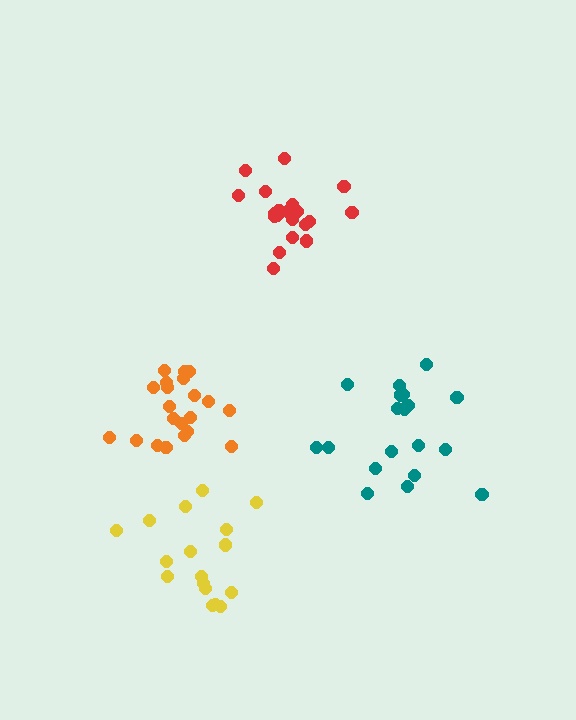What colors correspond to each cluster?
The clusters are colored: red, teal, orange, yellow.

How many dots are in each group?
Group 1: 20 dots, Group 2: 19 dots, Group 3: 21 dots, Group 4: 17 dots (77 total).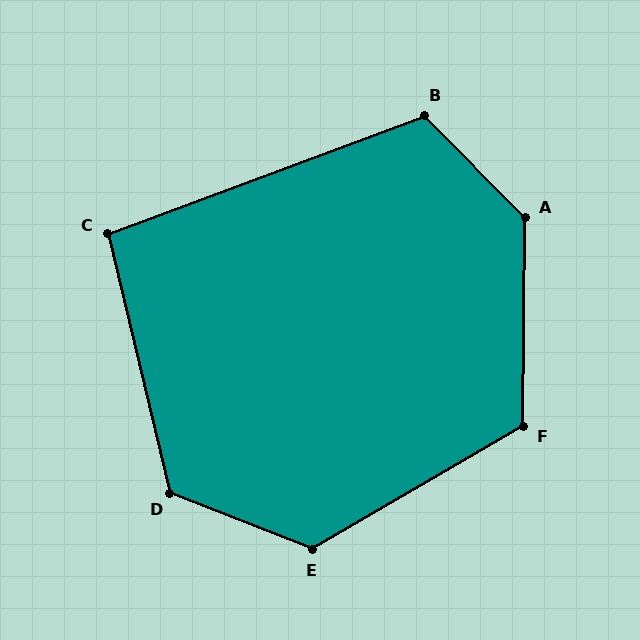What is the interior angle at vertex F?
Approximately 121 degrees (obtuse).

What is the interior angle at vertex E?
Approximately 128 degrees (obtuse).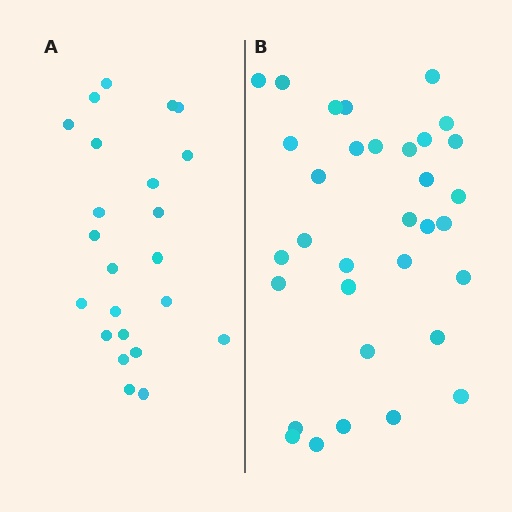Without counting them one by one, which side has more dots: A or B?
Region B (the right region) has more dots.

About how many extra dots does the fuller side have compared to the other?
Region B has roughly 10 or so more dots than region A.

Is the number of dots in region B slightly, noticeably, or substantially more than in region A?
Region B has noticeably more, but not dramatically so. The ratio is roughly 1.4 to 1.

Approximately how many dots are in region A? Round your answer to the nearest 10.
About 20 dots. (The exact count is 23, which rounds to 20.)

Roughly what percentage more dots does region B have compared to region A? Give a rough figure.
About 45% more.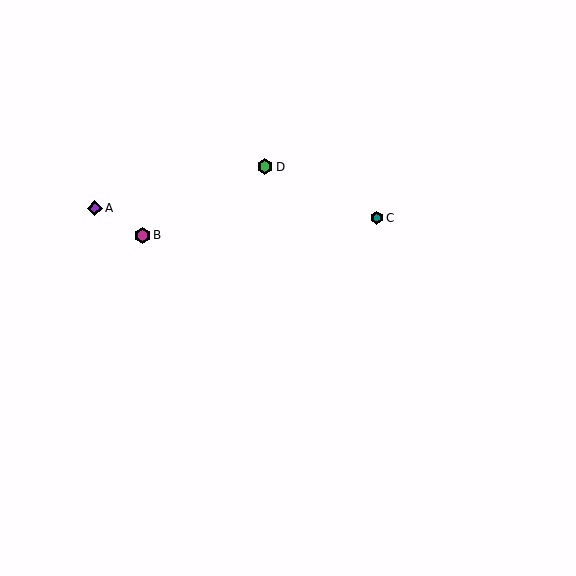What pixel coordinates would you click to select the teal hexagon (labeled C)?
Click at (377, 218) to select the teal hexagon C.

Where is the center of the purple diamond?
The center of the purple diamond is at (95, 208).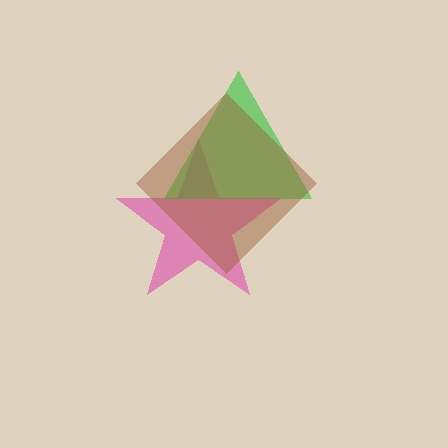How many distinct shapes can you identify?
There are 3 distinct shapes: a pink star, a green triangle, a brown diamond.